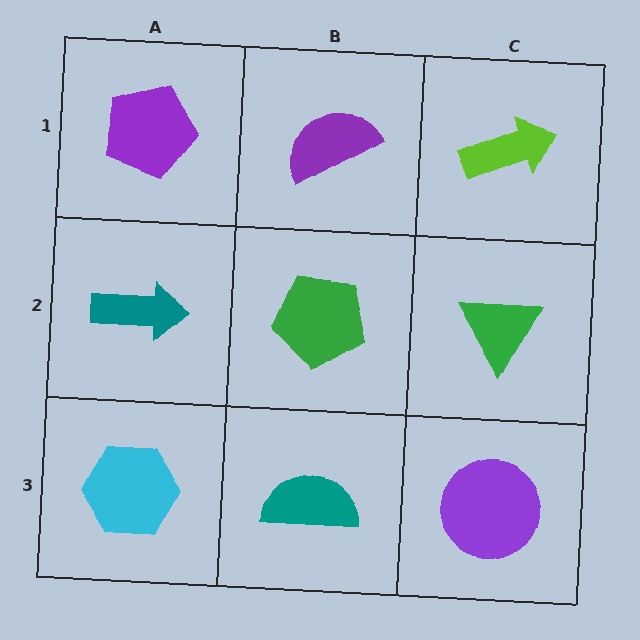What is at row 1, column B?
A purple semicircle.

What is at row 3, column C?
A purple circle.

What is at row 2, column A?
A teal arrow.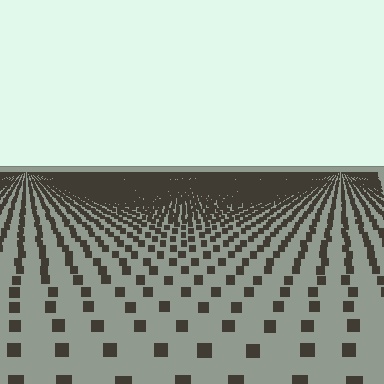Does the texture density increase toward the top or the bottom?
Density increases toward the top.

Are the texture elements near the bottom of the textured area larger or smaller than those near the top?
Larger. Near the bottom, elements are closer to the viewer and appear at a bigger on-screen size.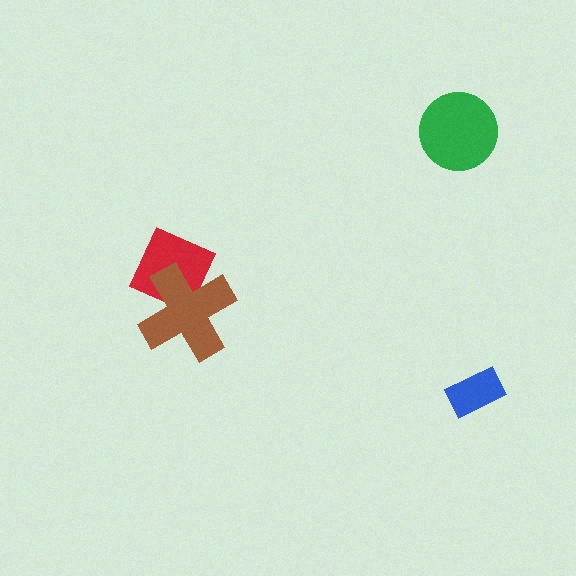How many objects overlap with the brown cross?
1 object overlaps with the brown cross.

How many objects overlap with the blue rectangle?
0 objects overlap with the blue rectangle.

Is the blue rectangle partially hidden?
No, no other shape covers it.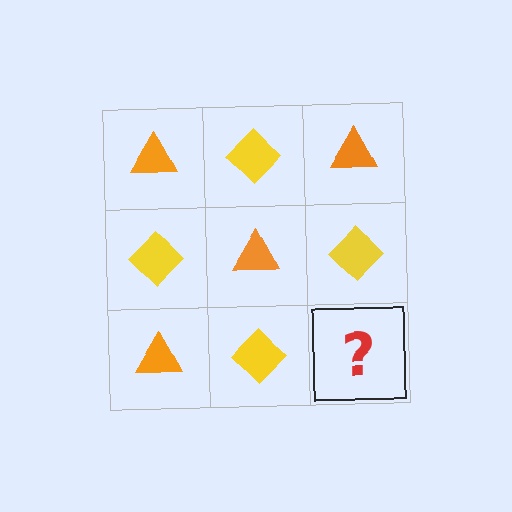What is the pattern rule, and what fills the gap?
The rule is that it alternates orange triangle and yellow diamond in a checkerboard pattern. The gap should be filled with an orange triangle.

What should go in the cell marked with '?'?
The missing cell should contain an orange triangle.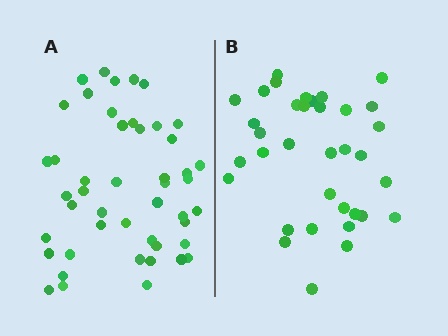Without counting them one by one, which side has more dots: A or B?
Region A (the left region) has more dots.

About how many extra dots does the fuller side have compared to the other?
Region A has roughly 12 or so more dots than region B.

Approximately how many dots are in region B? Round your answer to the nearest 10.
About 40 dots. (The exact count is 35, which rounds to 40.)